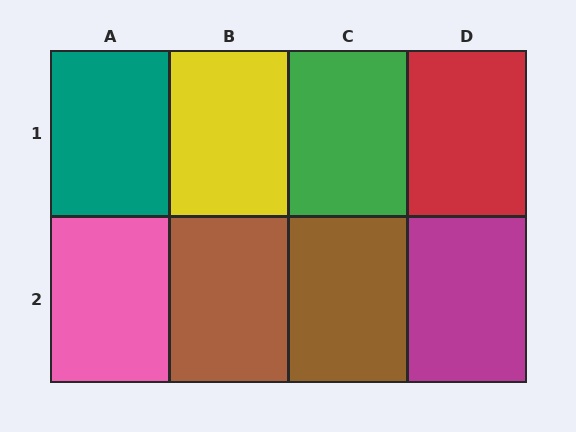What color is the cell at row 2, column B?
Brown.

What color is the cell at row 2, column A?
Pink.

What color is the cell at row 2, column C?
Brown.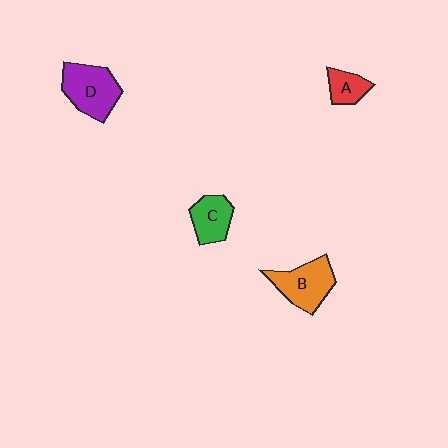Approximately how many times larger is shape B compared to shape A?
Approximately 2.0 times.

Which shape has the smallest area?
Shape A (red).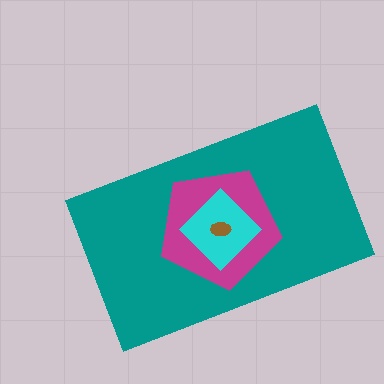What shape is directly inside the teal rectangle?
The magenta pentagon.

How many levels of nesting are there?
4.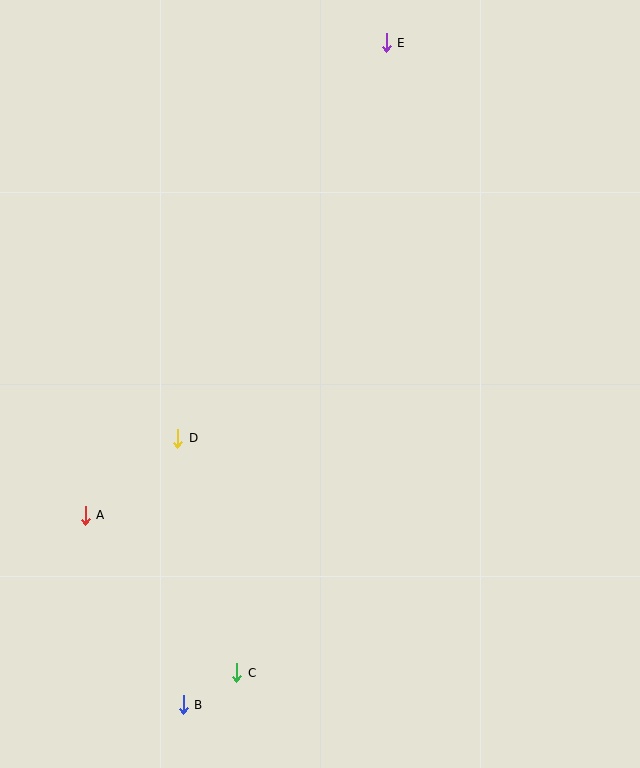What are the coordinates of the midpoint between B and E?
The midpoint between B and E is at (285, 374).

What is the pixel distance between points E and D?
The distance between E and D is 447 pixels.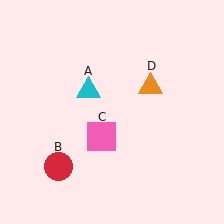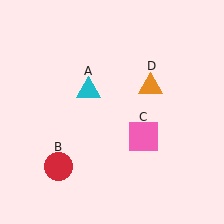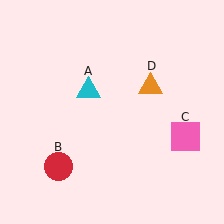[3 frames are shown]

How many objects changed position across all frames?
1 object changed position: pink square (object C).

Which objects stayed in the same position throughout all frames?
Cyan triangle (object A) and red circle (object B) and orange triangle (object D) remained stationary.